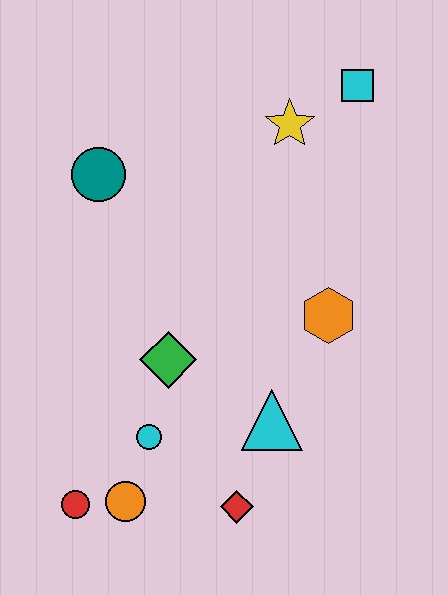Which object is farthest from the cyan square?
The red circle is farthest from the cyan square.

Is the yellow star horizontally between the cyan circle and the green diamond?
No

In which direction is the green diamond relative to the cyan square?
The green diamond is below the cyan square.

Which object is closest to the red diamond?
The cyan triangle is closest to the red diamond.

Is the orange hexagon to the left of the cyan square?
Yes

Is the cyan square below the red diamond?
No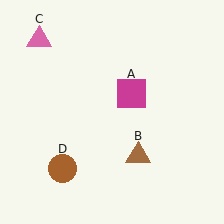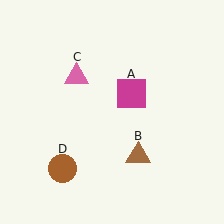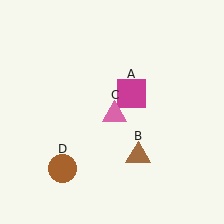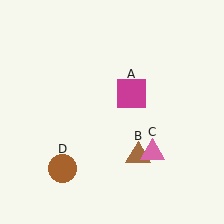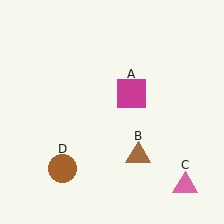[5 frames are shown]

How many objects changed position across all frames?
1 object changed position: pink triangle (object C).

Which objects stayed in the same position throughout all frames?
Magenta square (object A) and brown triangle (object B) and brown circle (object D) remained stationary.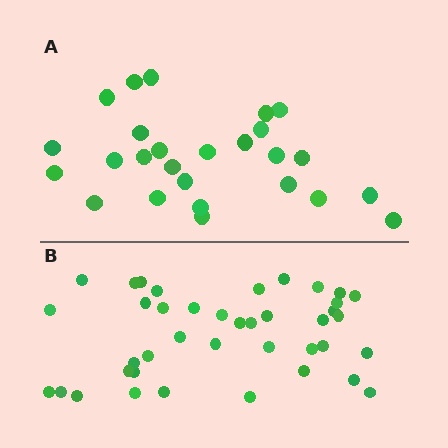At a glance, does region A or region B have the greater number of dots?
Region B (the bottom region) has more dots.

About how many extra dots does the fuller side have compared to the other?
Region B has approximately 15 more dots than region A.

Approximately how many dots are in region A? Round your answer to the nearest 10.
About 30 dots. (The exact count is 26, which rounds to 30.)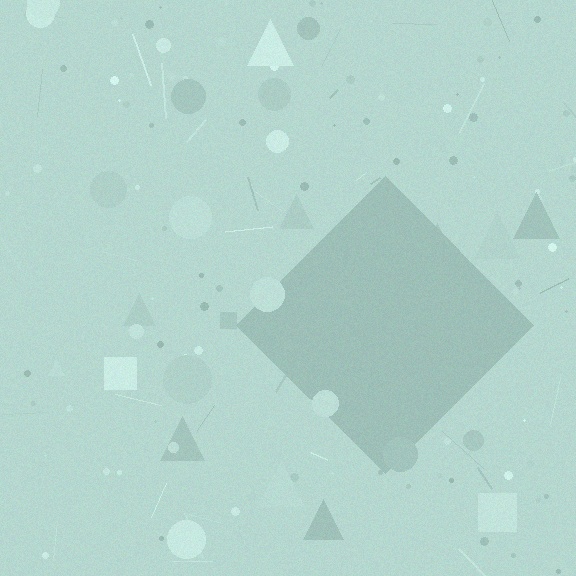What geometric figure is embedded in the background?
A diamond is embedded in the background.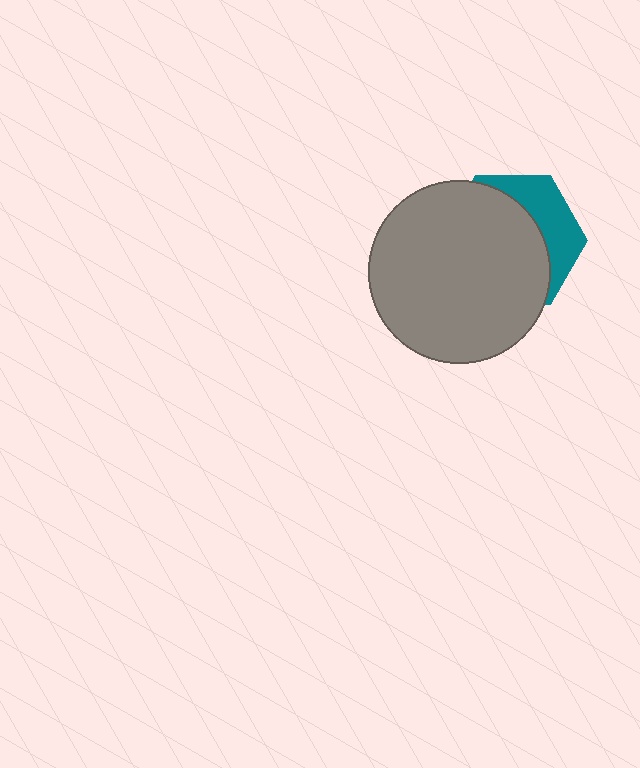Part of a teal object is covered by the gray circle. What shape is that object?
It is a hexagon.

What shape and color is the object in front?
The object in front is a gray circle.